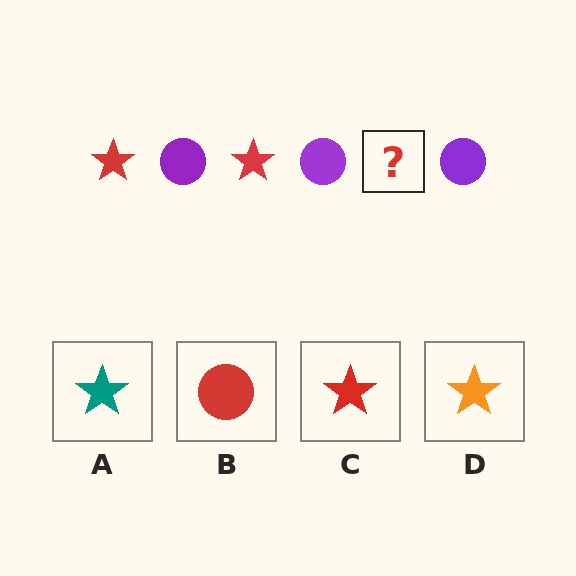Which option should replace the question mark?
Option C.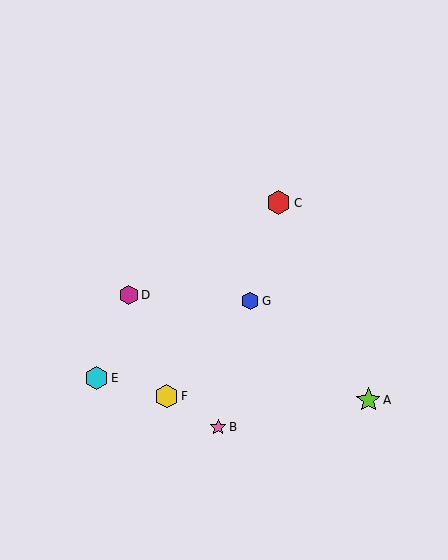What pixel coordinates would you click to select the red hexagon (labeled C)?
Click at (279, 203) to select the red hexagon C.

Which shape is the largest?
The lime star (labeled A) is the largest.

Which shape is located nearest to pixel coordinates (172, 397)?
The yellow hexagon (labeled F) at (166, 396) is nearest to that location.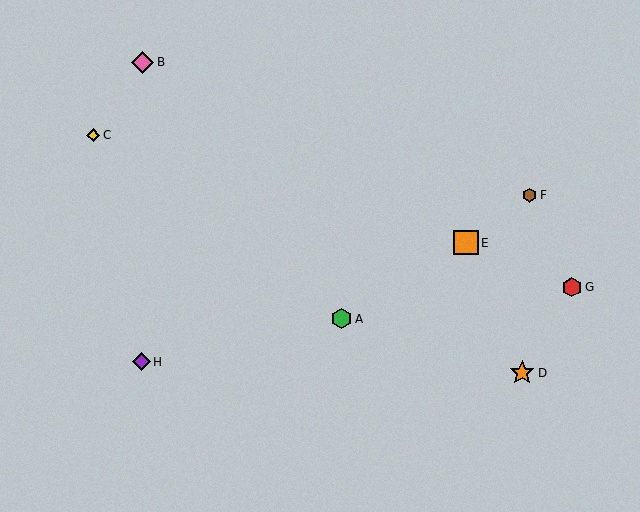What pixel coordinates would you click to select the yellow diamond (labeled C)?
Click at (93, 135) to select the yellow diamond C.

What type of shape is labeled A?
Shape A is a green hexagon.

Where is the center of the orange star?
The center of the orange star is at (522, 373).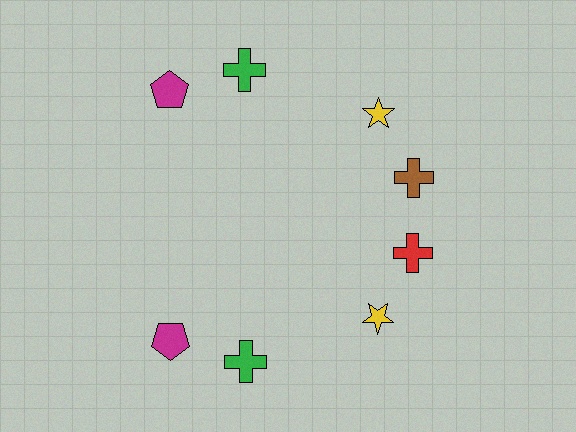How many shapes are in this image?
There are 8 shapes in this image.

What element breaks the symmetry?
The red cross on the bottom side breaks the symmetry — its mirror counterpart is brown.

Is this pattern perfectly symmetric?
No, the pattern is not perfectly symmetric. The red cross on the bottom side breaks the symmetry — its mirror counterpart is brown.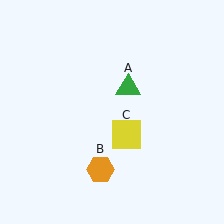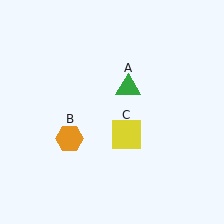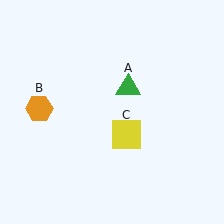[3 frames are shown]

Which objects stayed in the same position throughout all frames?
Green triangle (object A) and yellow square (object C) remained stationary.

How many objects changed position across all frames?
1 object changed position: orange hexagon (object B).